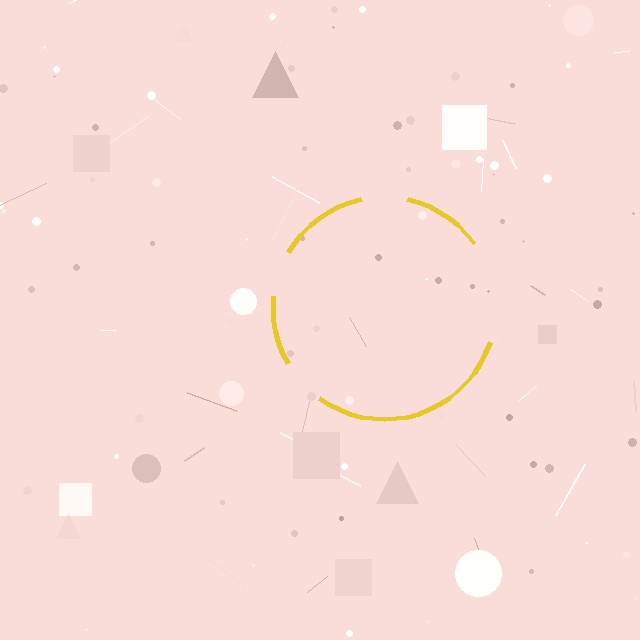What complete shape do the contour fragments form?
The contour fragments form a circle.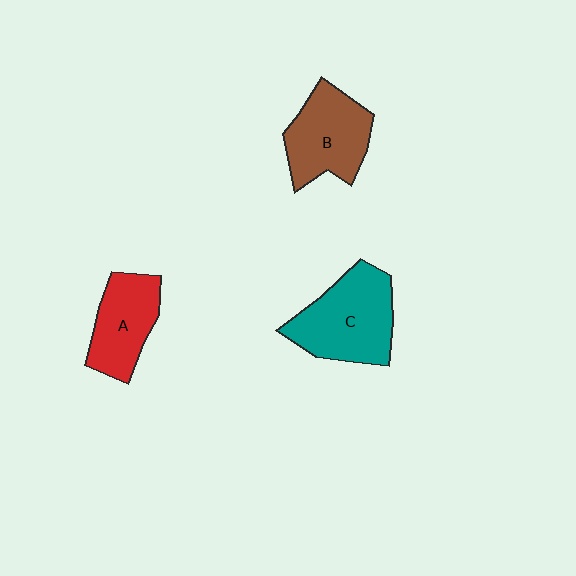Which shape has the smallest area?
Shape A (red).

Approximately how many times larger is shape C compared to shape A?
Approximately 1.4 times.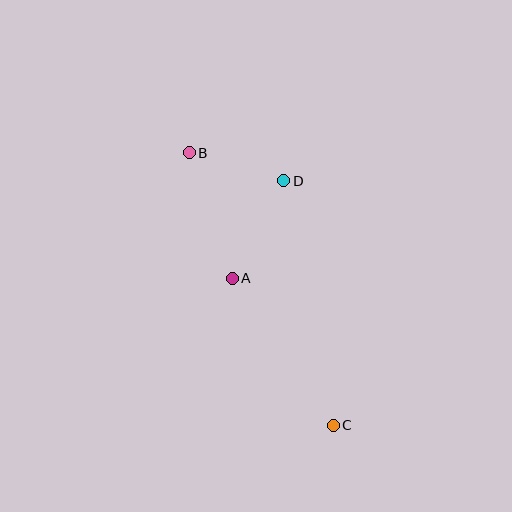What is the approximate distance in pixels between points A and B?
The distance between A and B is approximately 133 pixels.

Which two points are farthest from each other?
Points B and C are farthest from each other.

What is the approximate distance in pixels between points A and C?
The distance between A and C is approximately 178 pixels.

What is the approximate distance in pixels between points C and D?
The distance between C and D is approximately 249 pixels.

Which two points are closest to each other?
Points B and D are closest to each other.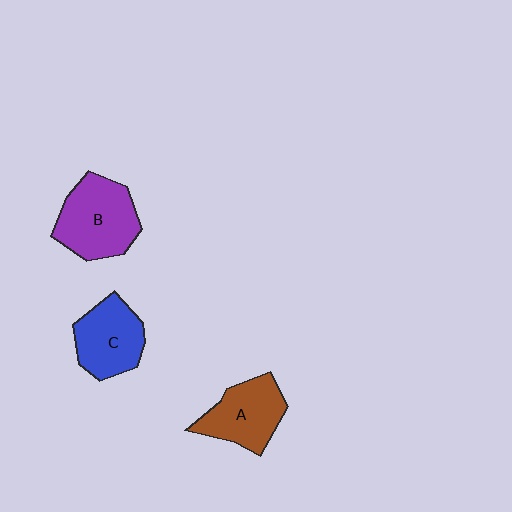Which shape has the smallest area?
Shape C (blue).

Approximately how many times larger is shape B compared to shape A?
Approximately 1.2 times.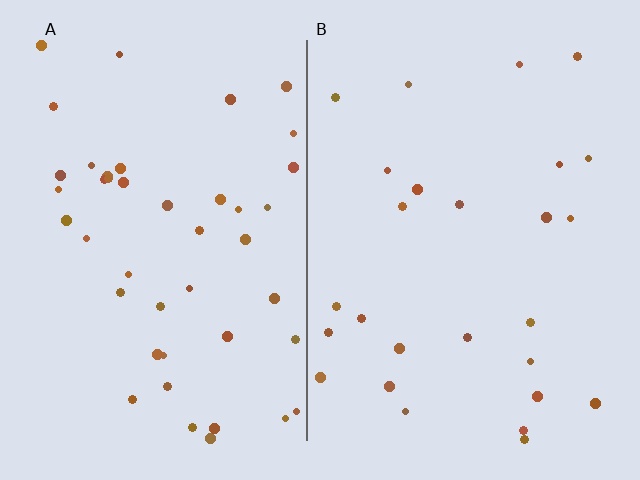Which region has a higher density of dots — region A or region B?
A (the left).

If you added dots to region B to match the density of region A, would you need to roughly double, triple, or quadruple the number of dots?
Approximately double.